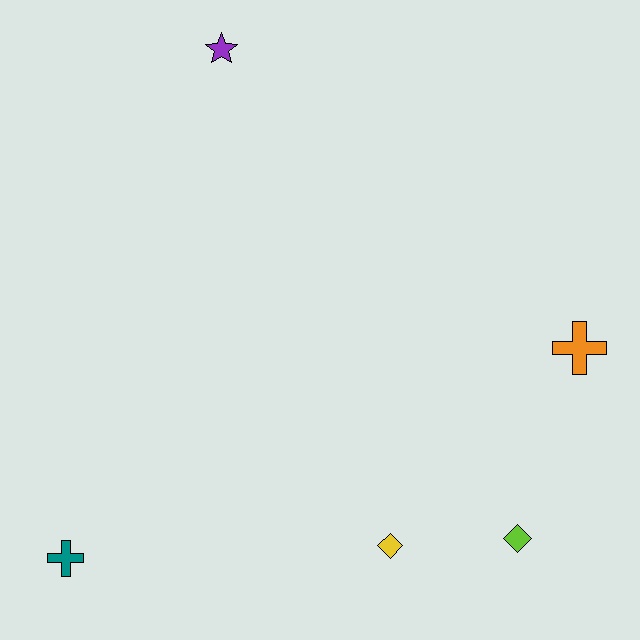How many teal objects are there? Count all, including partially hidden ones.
There is 1 teal object.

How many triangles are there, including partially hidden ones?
There are no triangles.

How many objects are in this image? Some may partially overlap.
There are 5 objects.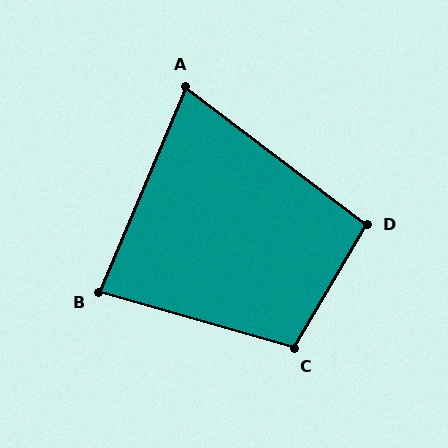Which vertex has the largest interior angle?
C, at approximately 104 degrees.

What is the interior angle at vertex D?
Approximately 97 degrees (obtuse).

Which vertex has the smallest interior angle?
A, at approximately 76 degrees.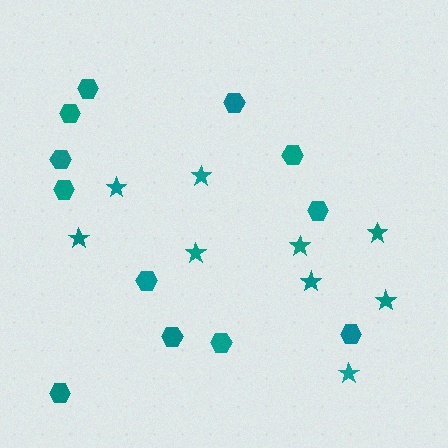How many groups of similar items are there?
There are 2 groups: one group of hexagons (12) and one group of stars (9).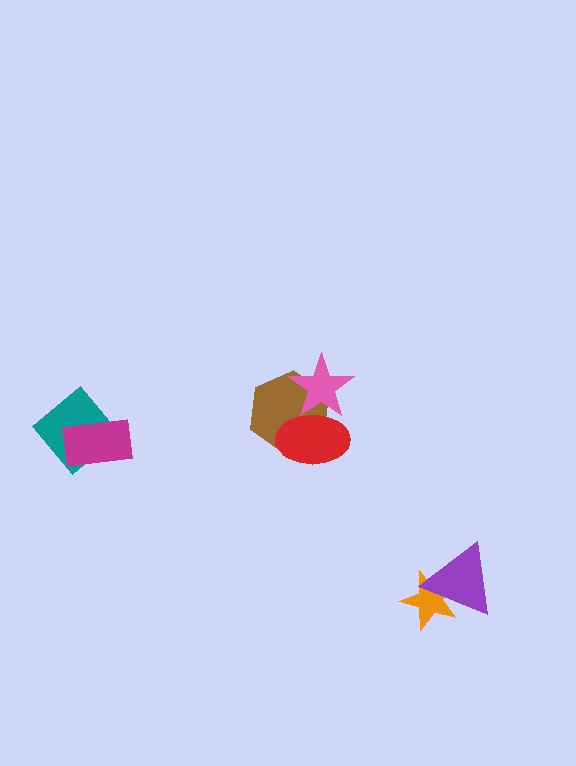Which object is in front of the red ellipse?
The pink star is in front of the red ellipse.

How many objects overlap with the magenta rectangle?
1 object overlaps with the magenta rectangle.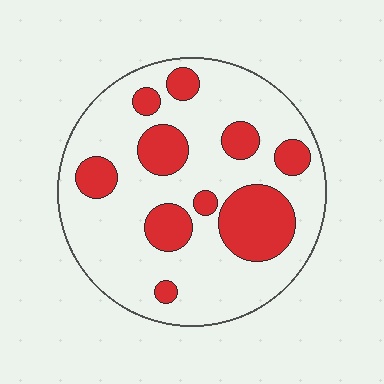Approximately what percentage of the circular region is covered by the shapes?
Approximately 25%.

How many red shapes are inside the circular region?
10.